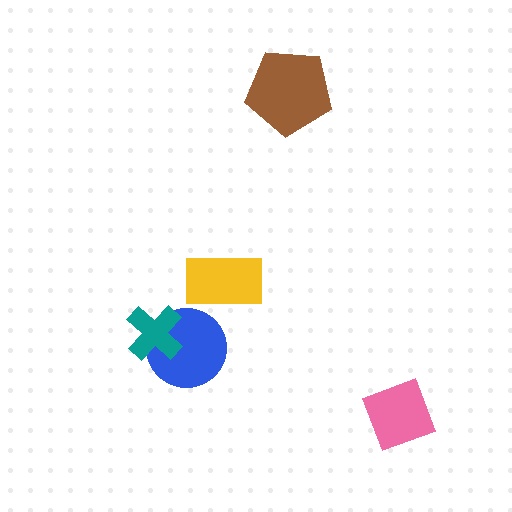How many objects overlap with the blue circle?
1 object overlaps with the blue circle.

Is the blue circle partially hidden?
Yes, it is partially covered by another shape.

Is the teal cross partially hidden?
No, no other shape covers it.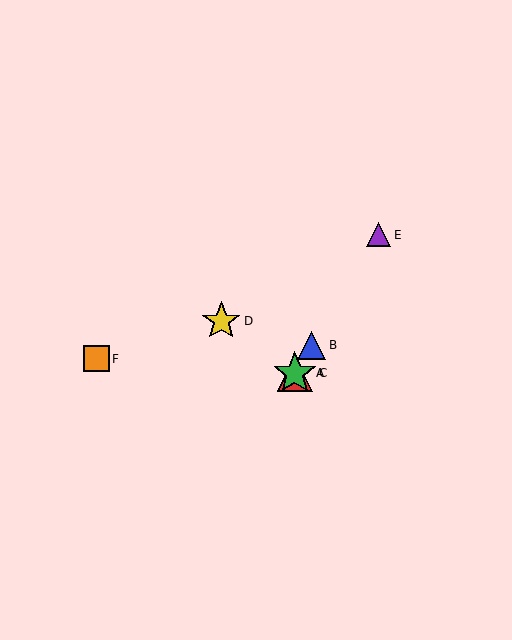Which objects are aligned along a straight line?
Objects A, B, C, E are aligned along a straight line.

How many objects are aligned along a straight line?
4 objects (A, B, C, E) are aligned along a straight line.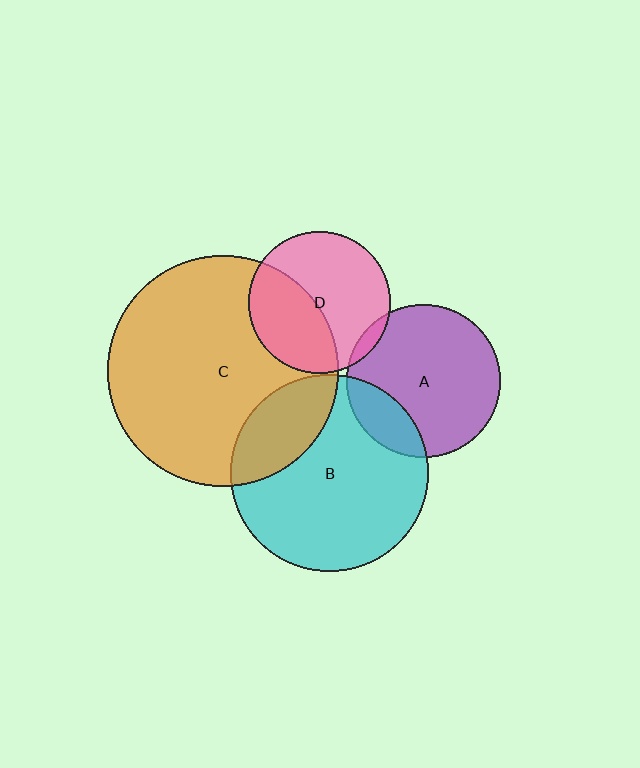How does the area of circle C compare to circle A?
Approximately 2.3 times.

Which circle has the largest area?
Circle C (orange).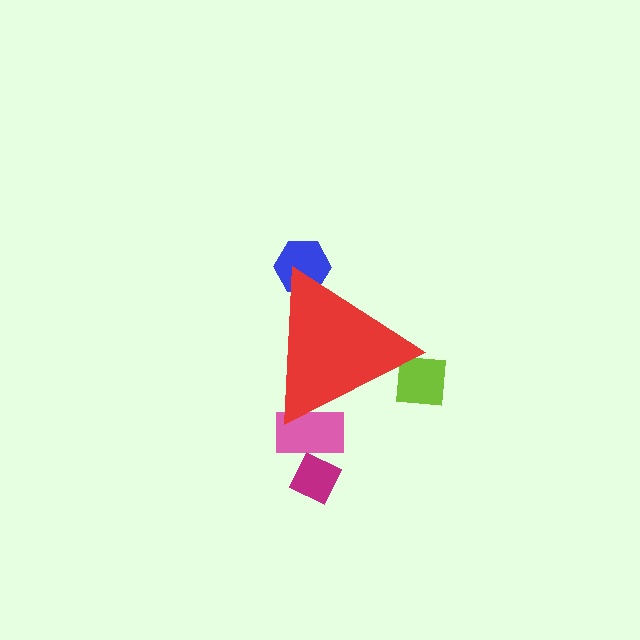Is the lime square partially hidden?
Yes, the lime square is partially hidden behind the red triangle.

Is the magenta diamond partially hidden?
No, the magenta diamond is fully visible.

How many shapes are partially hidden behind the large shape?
3 shapes are partially hidden.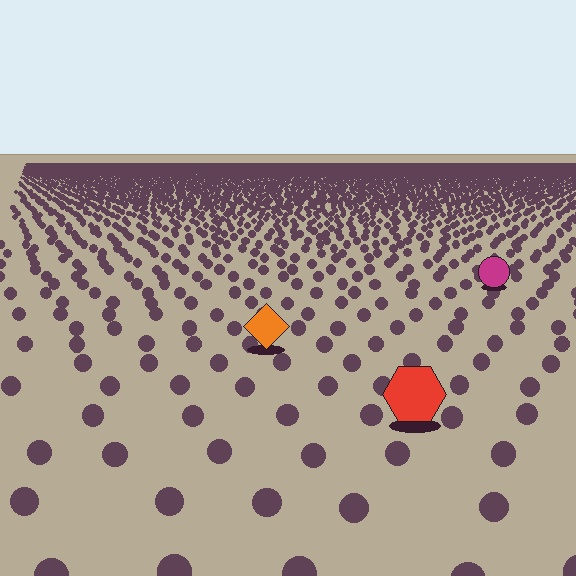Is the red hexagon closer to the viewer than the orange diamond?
Yes. The red hexagon is closer — you can tell from the texture gradient: the ground texture is coarser near it.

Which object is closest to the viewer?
The red hexagon is closest. The texture marks near it are larger and more spread out.